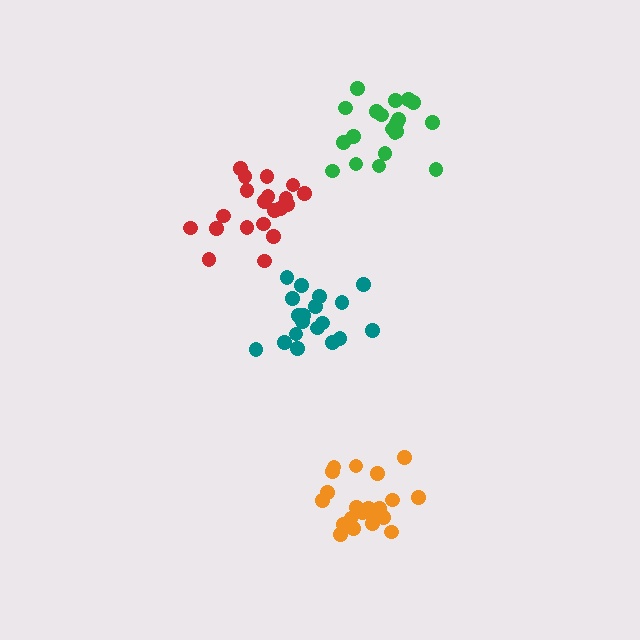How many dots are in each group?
Group 1: 19 dots, Group 2: 20 dots, Group 3: 21 dots, Group 4: 20 dots (80 total).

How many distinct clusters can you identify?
There are 4 distinct clusters.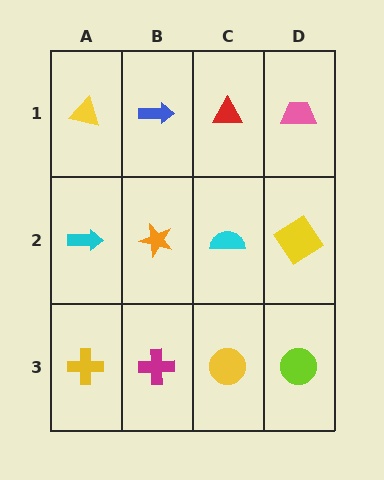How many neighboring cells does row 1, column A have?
2.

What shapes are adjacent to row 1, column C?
A cyan semicircle (row 2, column C), a blue arrow (row 1, column B), a pink trapezoid (row 1, column D).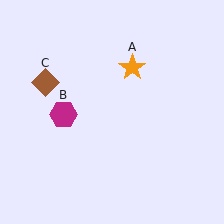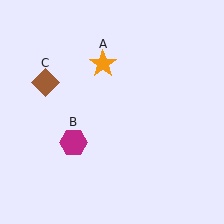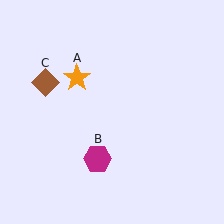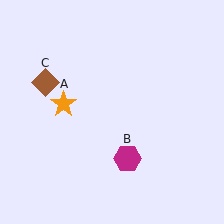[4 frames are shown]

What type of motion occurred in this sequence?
The orange star (object A), magenta hexagon (object B) rotated counterclockwise around the center of the scene.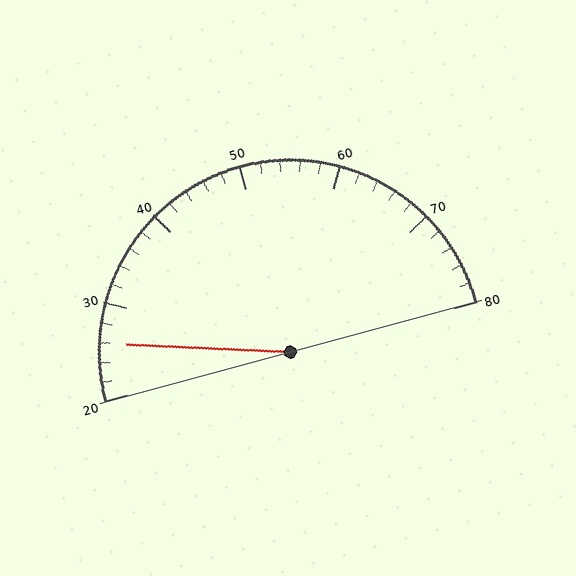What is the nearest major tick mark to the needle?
The nearest major tick mark is 30.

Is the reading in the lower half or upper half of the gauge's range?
The reading is in the lower half of the range (20 to 80).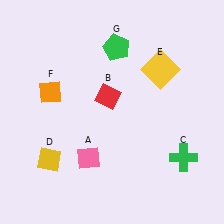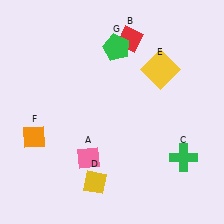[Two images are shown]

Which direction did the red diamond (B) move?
The red diamond (B) moved up.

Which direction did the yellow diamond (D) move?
The yellow diamond (D) moved right.